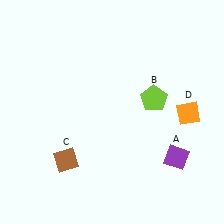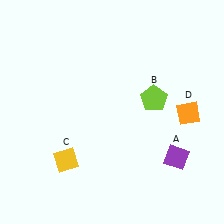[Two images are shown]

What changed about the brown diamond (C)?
In Image 1, C is brown. In Image 2, it changed to yellow.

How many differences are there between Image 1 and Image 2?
There is 1 difference between the two images.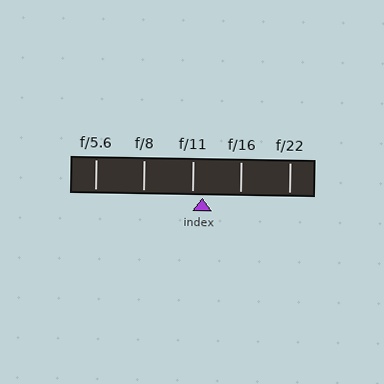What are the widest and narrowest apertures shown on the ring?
The widest aperture shown is f/5.6 and the narrowest is f/22.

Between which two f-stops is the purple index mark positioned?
The index mark is between f/11 and f/16.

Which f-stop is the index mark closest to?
The index mark is closest to f/11.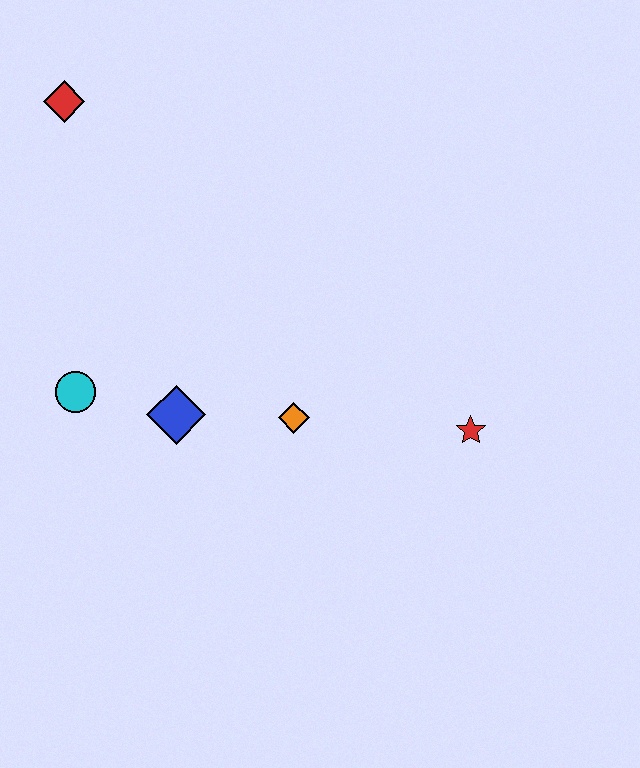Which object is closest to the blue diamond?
The cyan circle is closest to the blue diamond.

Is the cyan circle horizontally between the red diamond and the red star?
Yes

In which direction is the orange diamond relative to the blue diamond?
The orange diamond is to the right of the blue diamond.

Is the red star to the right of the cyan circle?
Yes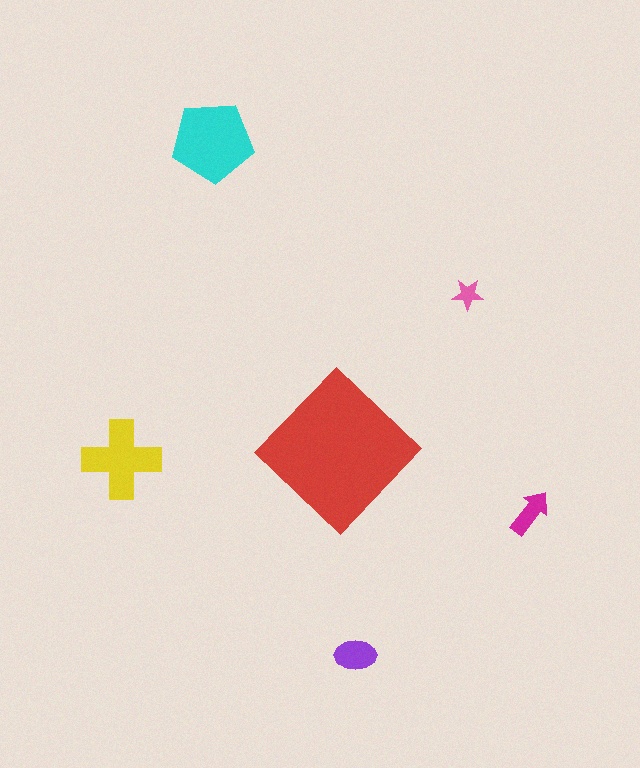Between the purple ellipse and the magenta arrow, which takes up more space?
The purple ellipse.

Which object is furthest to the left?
The yellow cross is leftmost.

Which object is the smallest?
The pink star.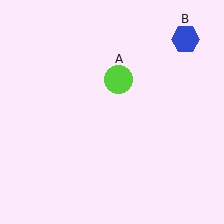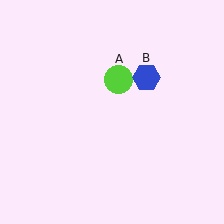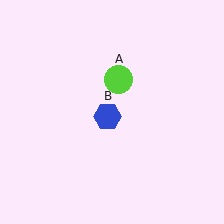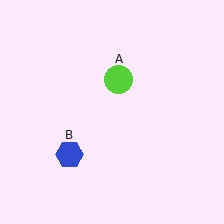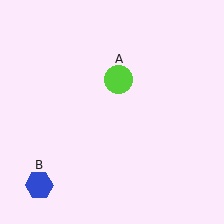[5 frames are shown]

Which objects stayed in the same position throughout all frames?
Lime circle (object A) remained stationary.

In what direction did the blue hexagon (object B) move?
The blue hexagon (object B) moved down and to the left.